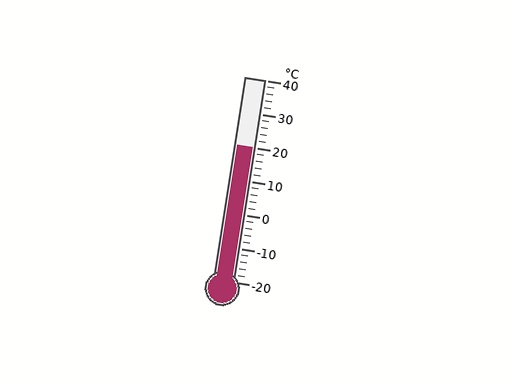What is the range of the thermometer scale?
The thermometer scale ranges from -20°C to 40°C.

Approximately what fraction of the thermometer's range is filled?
The thermometer is filled to approximately 65% of its range.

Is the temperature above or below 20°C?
The temperature is at 20°C.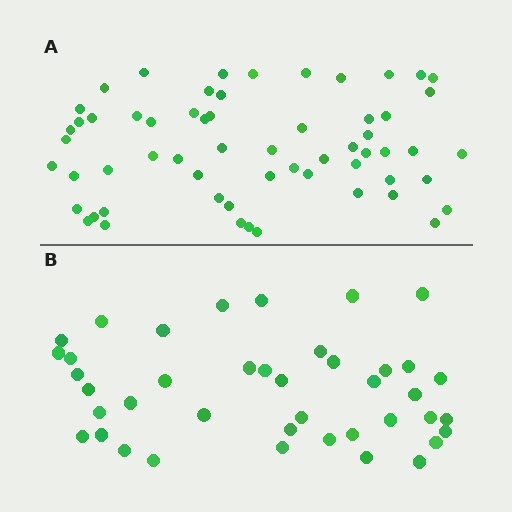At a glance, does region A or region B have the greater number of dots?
Region A (the top region) has more dots.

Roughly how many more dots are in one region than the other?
Region A has approximately 20 more dots than region B.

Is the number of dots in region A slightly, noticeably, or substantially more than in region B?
Region A has substantially more. The ratio is roughly 1.5 to 1.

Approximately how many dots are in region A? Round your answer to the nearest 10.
About 60 dots.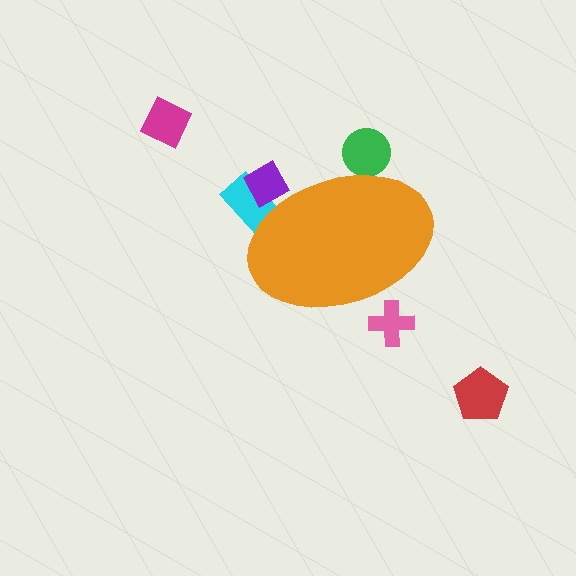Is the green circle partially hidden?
Yes, the green circle is partially hidden behind the orange ellipse.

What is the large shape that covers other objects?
An orange ellipse.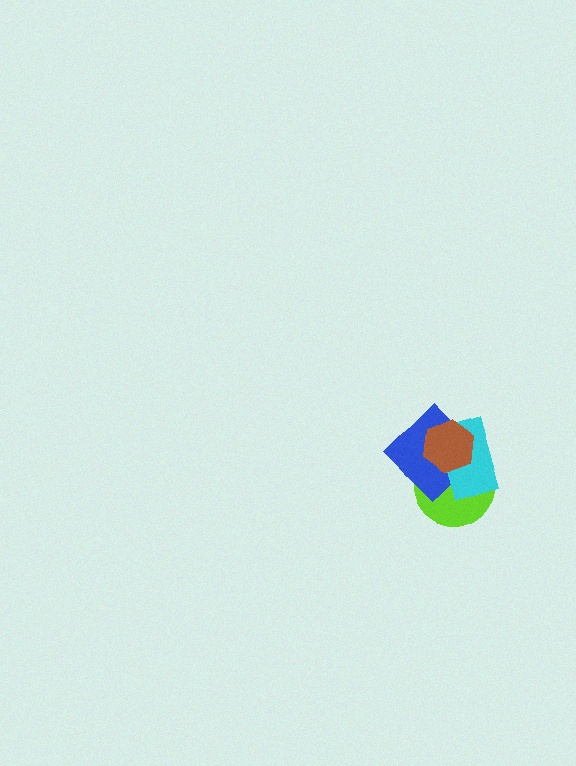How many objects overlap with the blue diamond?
3 objects overlap with the blue diamond.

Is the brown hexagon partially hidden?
No, no other shape covers it.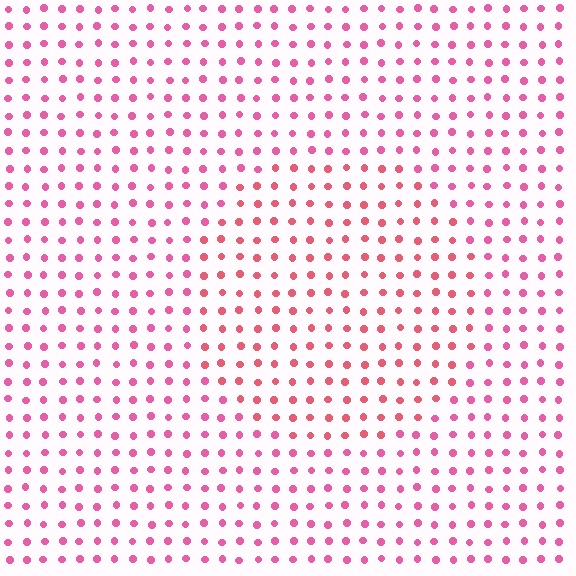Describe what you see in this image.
The image is filled with small pink elements in a uniform arrangement. A circle-shaped region is visible where the elements are tinted to a slightly different hue, forming a subtle color boundary.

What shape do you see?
I see a circle.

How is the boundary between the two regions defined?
The boundary is defined purely by a slight shift in hue (about 22 degrees). Spacing, size, and orientation are identical on both sides.